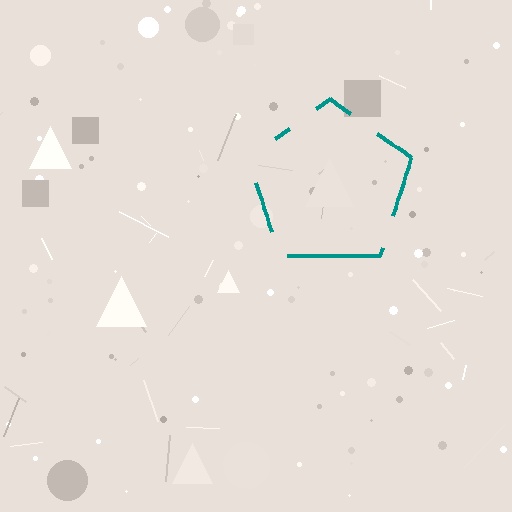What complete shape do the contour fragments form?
The contour fragments form a pentagon.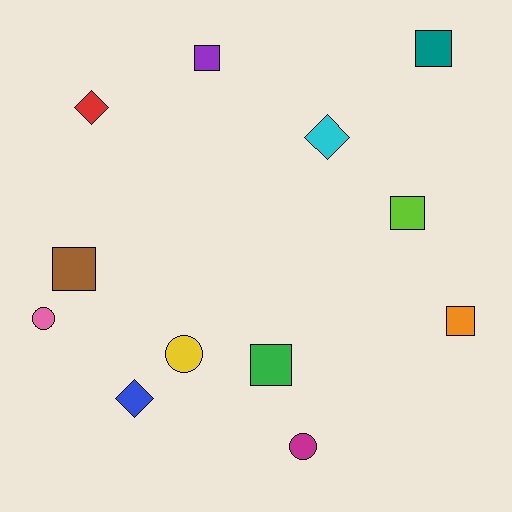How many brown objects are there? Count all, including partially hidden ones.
There is 1 brown object.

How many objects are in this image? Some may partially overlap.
There are 12 objects.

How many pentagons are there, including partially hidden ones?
There are no pentagons.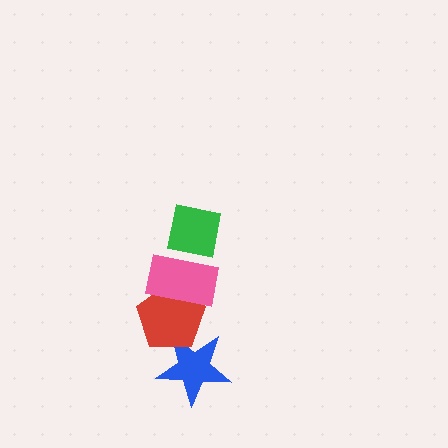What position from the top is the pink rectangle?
The pink rectangle is 2nd from the top.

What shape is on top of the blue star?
The red pentagon is on top of the blue star.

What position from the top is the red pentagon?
The red pentagon is 3rd from the top.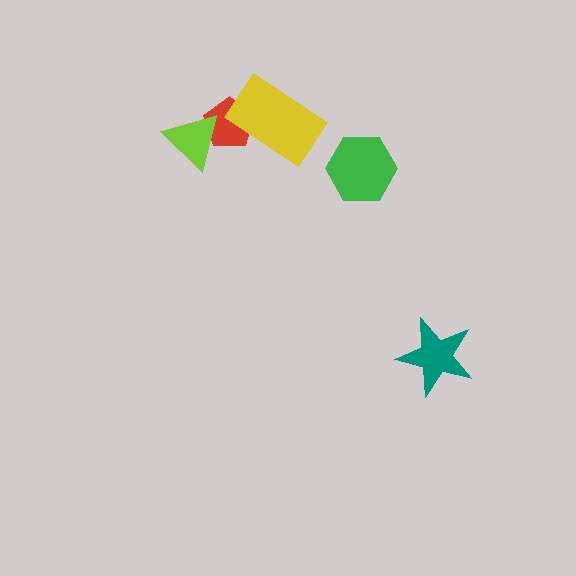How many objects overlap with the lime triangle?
1 object overlaps with the lime triangle.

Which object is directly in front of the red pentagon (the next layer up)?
The lime triangle is directly in front of the red pentagon.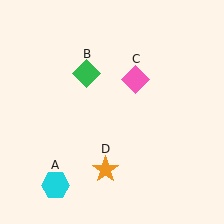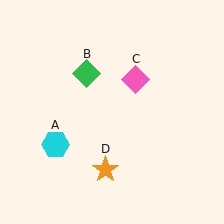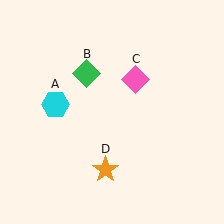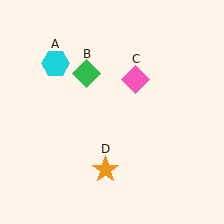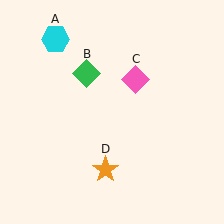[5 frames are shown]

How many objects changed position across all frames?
1 object changed position: cyan hexagon (object A).